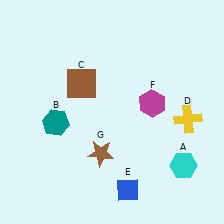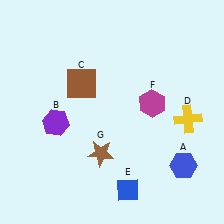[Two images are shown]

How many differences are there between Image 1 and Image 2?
There are 2 differences between the two images.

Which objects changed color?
A changed from cyan to blue. B changed from teal to purple.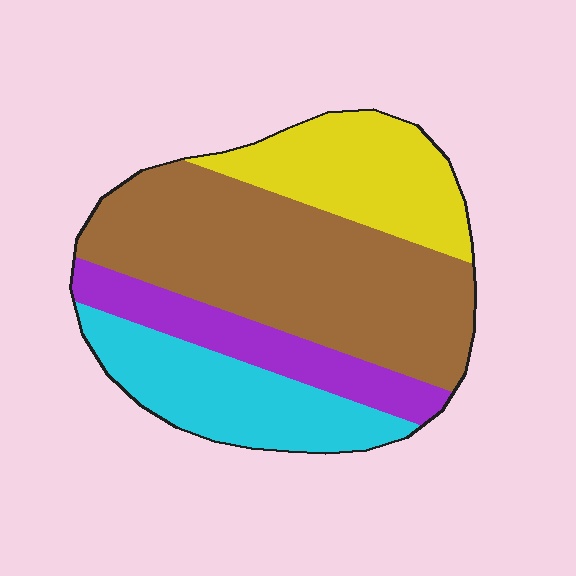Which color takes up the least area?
Purple, at roughly 15%.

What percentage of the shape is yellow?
Yellow covers 20% of the shape.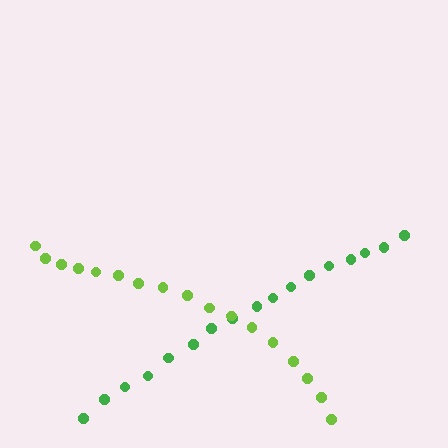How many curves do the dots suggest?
There are 2 distinct paths.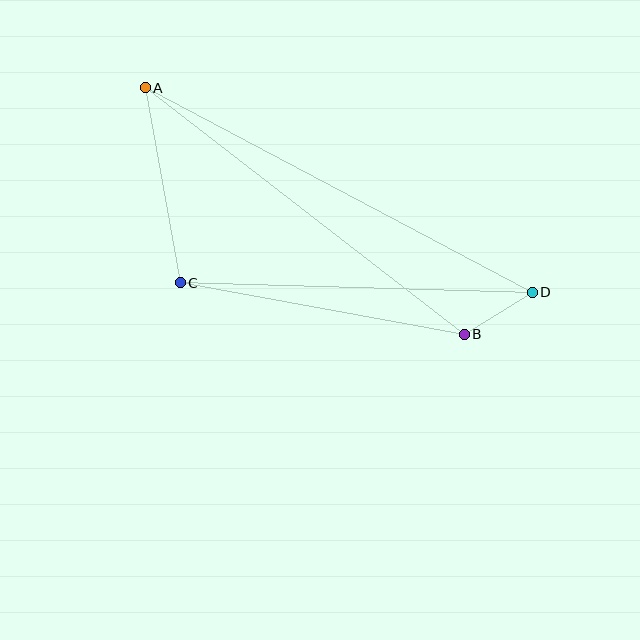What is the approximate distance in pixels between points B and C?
The distance between B and C is approximately 288 pixels.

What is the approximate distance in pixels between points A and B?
The distance between A and B is approximately 403 pixels.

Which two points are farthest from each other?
Points A and D are farthest from each other.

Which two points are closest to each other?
Points B and D are closest to each other.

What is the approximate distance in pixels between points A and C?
The distance between A and C is approximately 198 pixels.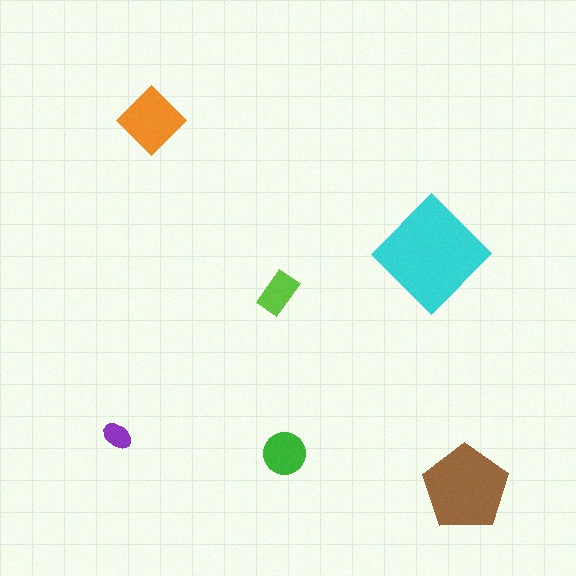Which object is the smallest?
The purple ellipse.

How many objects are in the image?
There are 6 objects in the image.